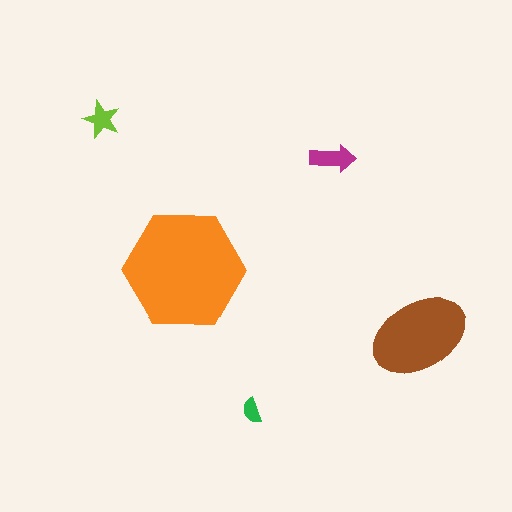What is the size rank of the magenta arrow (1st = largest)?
3rd.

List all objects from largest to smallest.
The orange hexagon, the brown ellipse, the magenta arrow, the lime star, the green semicircle.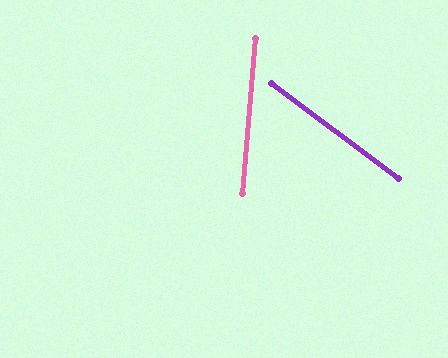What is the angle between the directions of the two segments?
Approximately 58 degrees.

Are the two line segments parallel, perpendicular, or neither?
Neither parallel nor perpendicular — they differ by about 58°.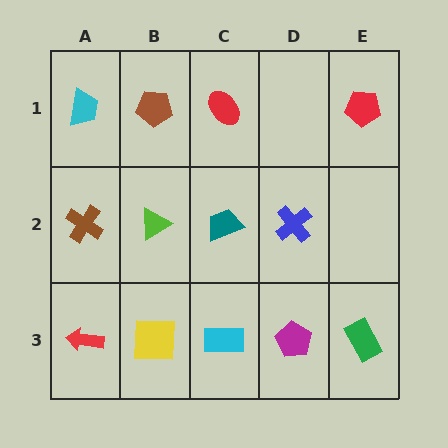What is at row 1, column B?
A brown pentagon.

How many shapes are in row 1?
4 shapes.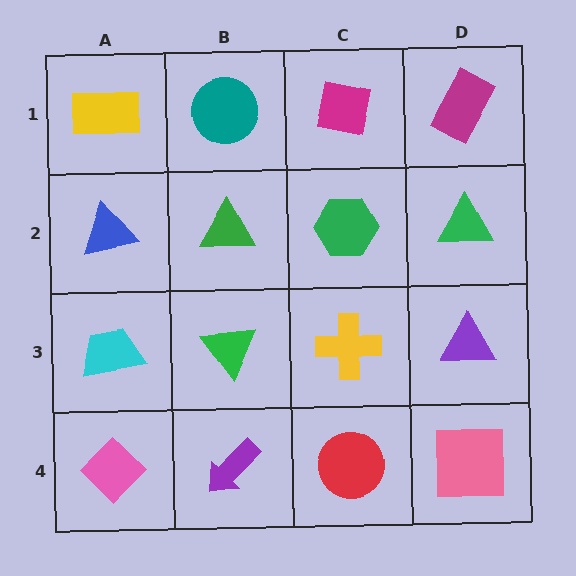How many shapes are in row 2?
4 shapes.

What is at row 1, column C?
A magenta square.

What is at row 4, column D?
A pink square.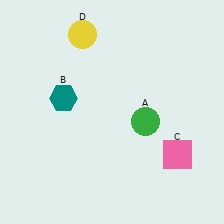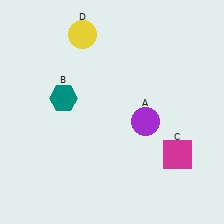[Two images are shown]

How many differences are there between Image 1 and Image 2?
There are 2 differences between the two images.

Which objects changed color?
A changed from green to purple. C changed from pink to magenta.